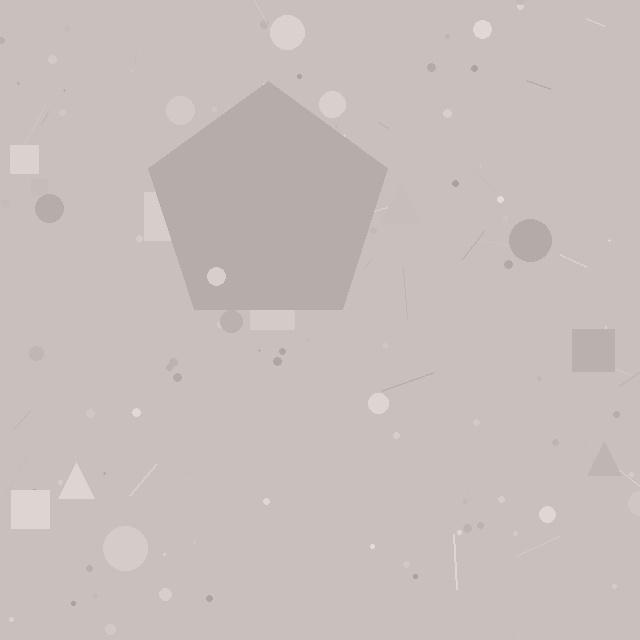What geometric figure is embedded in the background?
A pentagon is embedded in the background.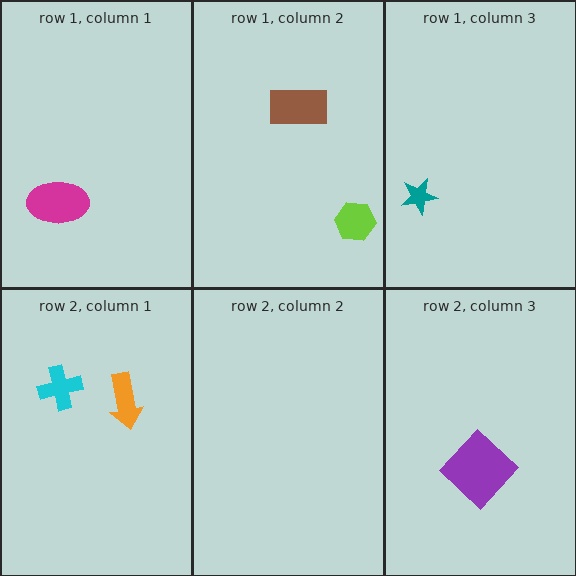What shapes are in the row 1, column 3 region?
The teal star.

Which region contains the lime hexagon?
The row 1, column 2 region.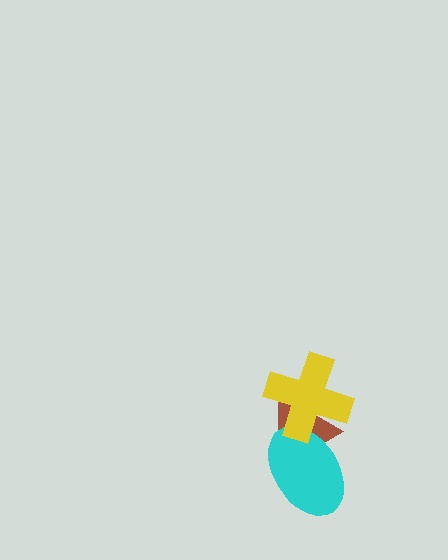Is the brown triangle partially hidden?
Yes, it is partially covered by another shape.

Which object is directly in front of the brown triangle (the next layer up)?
The cyan ellipse is directly in front of the brown triangle.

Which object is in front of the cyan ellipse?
The yellow cross is in front of the cyan ellipse.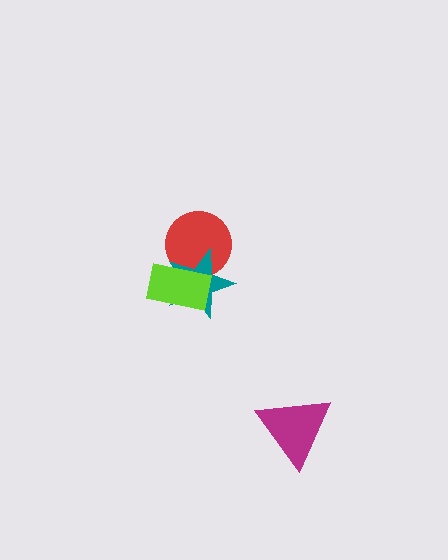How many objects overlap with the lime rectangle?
2 objects overlap with the lime rectangle.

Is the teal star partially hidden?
Yes, it is partially covered by another shape.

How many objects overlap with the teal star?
2 objects overlap with the teal star.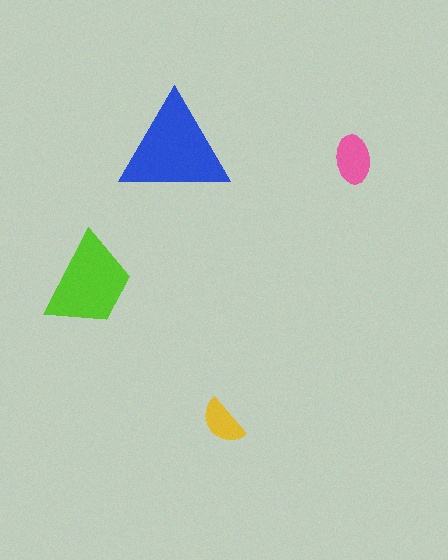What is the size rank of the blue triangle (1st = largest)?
1st.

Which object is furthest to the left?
The lime trapezoid is leftmost.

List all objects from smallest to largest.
The yellow semicircle, the pink ellipse, the lime trapezoid, the blue triangle.